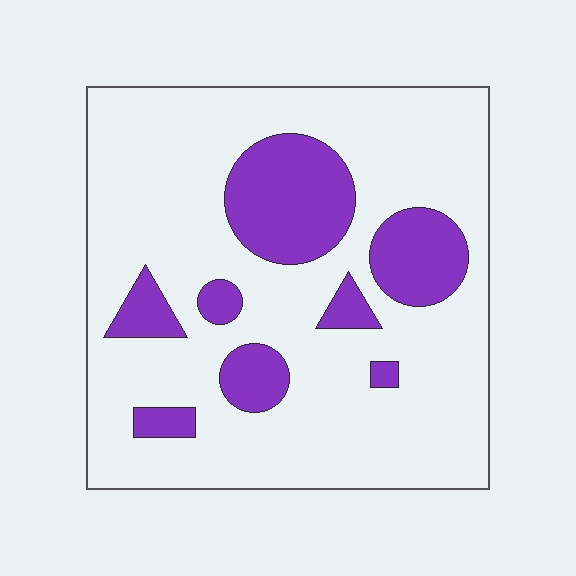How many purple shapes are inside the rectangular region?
8.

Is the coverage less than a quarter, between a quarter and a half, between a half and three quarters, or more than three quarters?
Less than a quarter.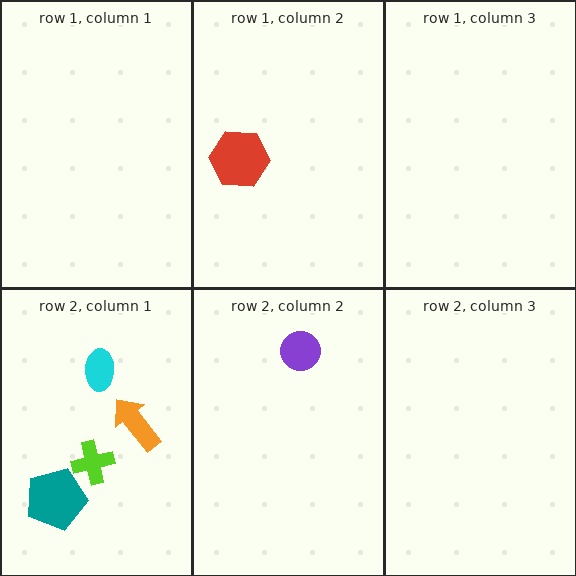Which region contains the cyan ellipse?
The row 2, column 1 region.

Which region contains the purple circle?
The row 2, column 2 region.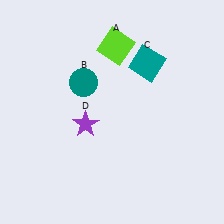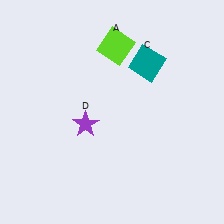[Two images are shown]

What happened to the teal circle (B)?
The teal circle (B) was removed in Image 2. It was in the top-left area of Image 1.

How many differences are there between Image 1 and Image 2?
There is 1 difference between the two images.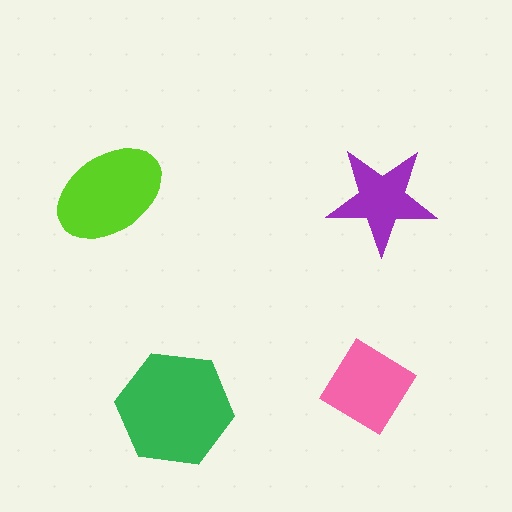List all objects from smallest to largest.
The purple star, the pink diamond, the lime ellipse, the green hexagon.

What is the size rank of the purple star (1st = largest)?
4th.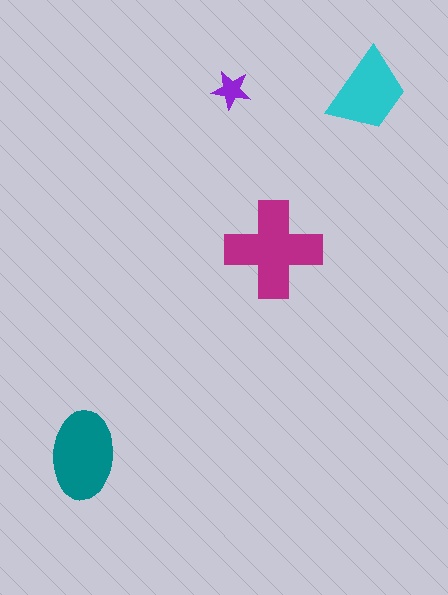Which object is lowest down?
The teal ellipse is bottommost.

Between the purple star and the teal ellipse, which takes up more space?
The teal ellipse.